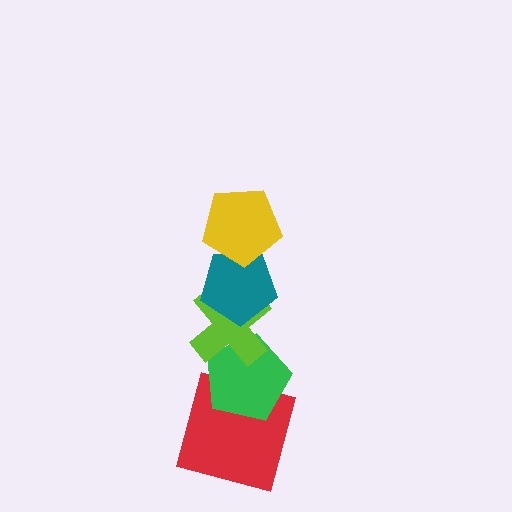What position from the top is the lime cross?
The lime cross is 3rd from the top.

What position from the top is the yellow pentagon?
The yellow pentagon is 1st from the top.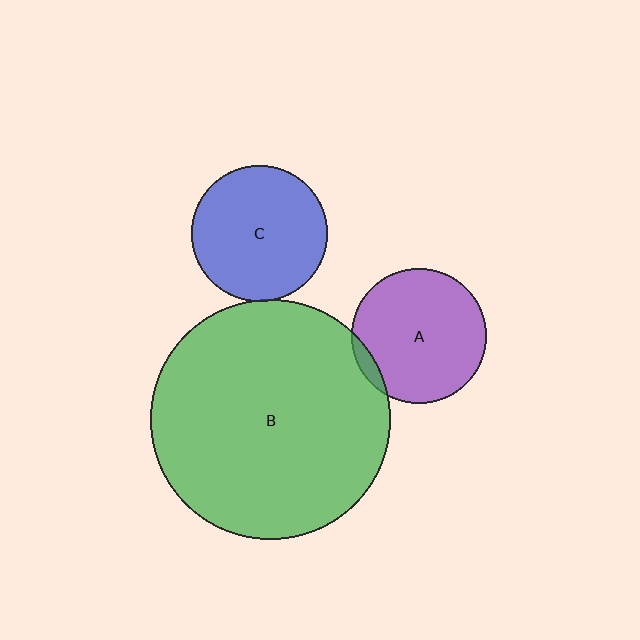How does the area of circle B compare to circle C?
Approximately 3.1 times.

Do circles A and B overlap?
Yes.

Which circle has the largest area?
Circle B (green).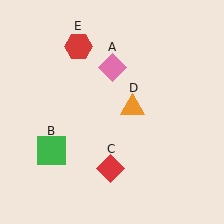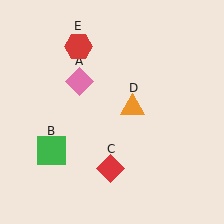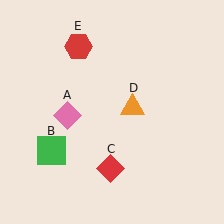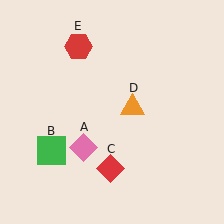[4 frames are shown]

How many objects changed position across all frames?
1 object changed position: pink diamond (object A).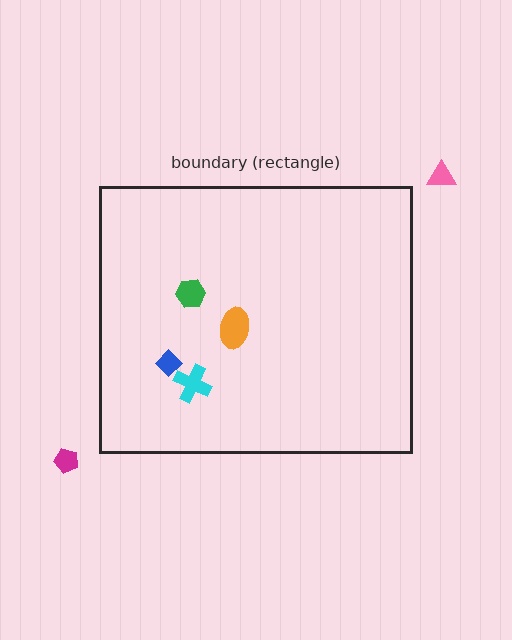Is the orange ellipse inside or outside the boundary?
Inside.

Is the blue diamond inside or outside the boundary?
Inside.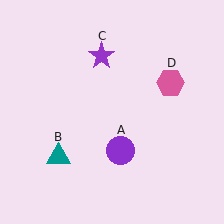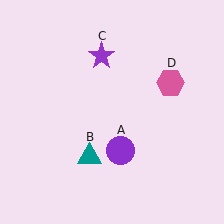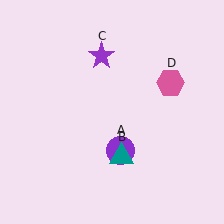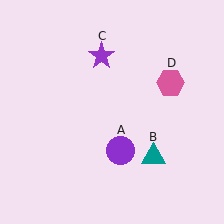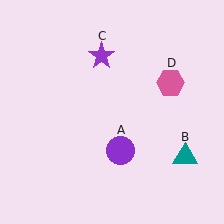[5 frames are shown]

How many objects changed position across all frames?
1 object changed position: teal triangle (object B).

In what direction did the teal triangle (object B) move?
The teal triangle (object B) moved right.